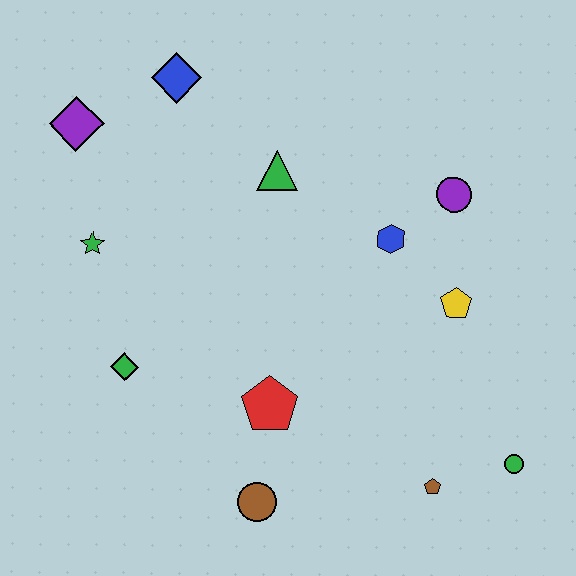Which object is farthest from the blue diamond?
The green circle is farthest from the blue diamond.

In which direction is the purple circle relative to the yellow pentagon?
The purple circle is above the yellow pentagon.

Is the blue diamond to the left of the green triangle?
Yes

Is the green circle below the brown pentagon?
No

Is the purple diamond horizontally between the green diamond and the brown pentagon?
No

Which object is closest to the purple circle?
The blue hexagon is closest to the purple circle.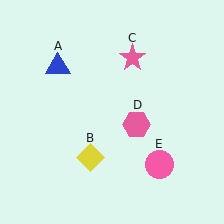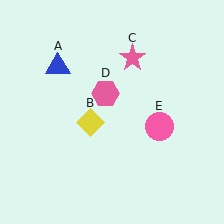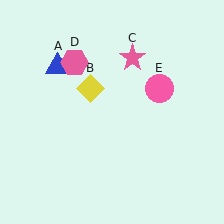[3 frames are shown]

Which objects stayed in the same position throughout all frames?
Blue triangle (object A) and pink star (object C) remained stationary.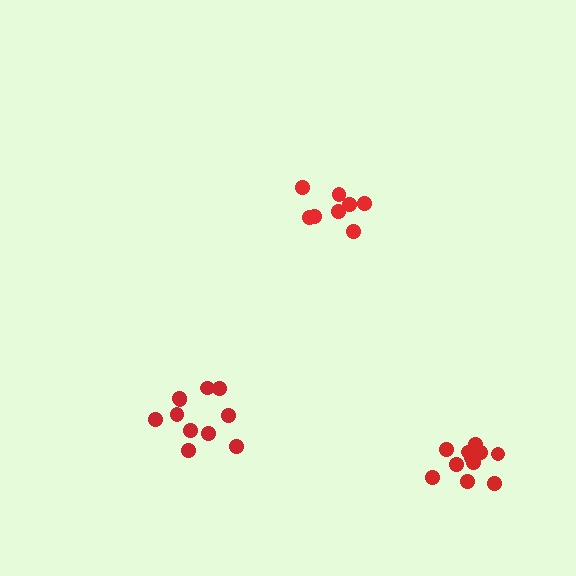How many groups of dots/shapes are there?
There are 3 groups.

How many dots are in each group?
Group 1: 11 dots, Group 2: 11 dots, Group 3: 8 dots (30 total).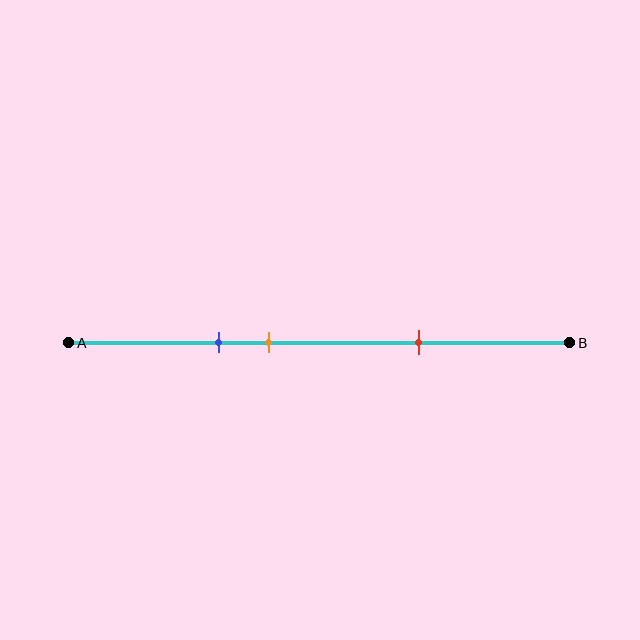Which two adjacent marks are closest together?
The blue and orange marks are the closest adjacent pair.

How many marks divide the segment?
There are 3 marks dividing the segment.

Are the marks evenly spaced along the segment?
No, the marks are not evenly spaced.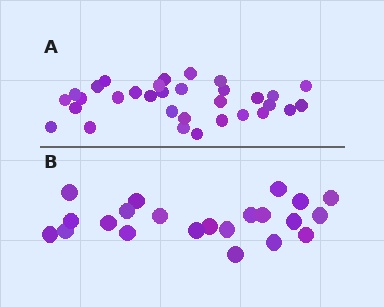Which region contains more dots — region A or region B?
Region A (the top region) has more dots.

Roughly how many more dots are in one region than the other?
Region A has roughly 10 or so more dots than region B.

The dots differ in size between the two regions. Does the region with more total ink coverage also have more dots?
No. Region B has more total ink coverage because its dots are larger, but region A actually contains more individual dots. Total area can be misleading — the number of items is what matters here.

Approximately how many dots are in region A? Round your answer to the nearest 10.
About 30 dots. (The exact count is 32, which rounds to 30.)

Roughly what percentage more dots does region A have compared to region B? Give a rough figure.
About 45% more.